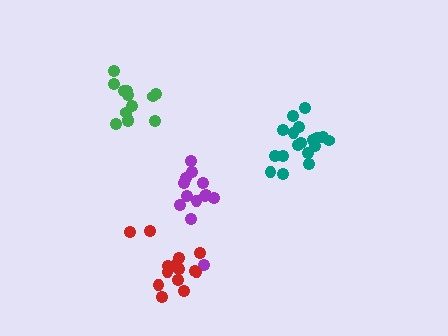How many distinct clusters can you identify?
There are 4 distinct clusters.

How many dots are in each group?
Group 1: 13 dots, Group 2: 18 dots, Group 3: 13 dots, Group 4: 15 dots (59 total).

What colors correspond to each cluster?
The clusters are colored: purple, teal, green, red.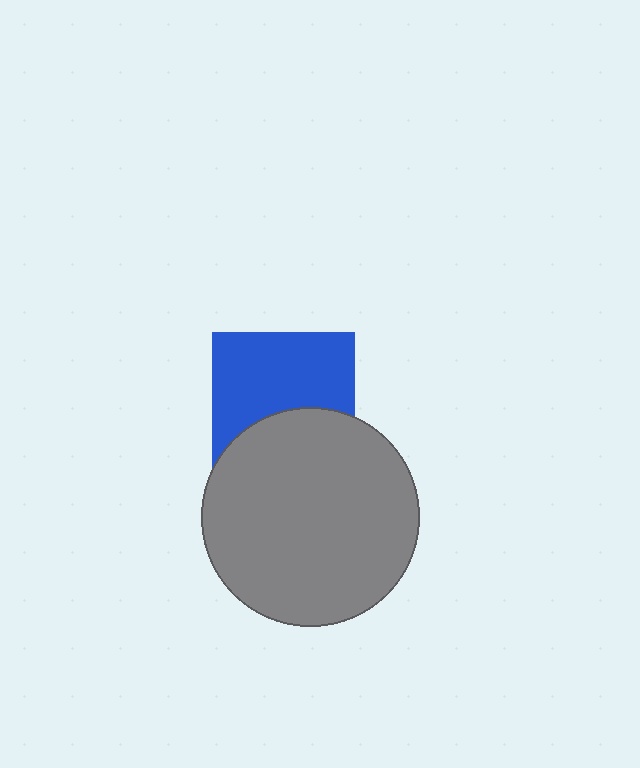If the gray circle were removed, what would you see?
You would see the complete blue square.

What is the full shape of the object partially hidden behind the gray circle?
The partially hidden object is a blue square.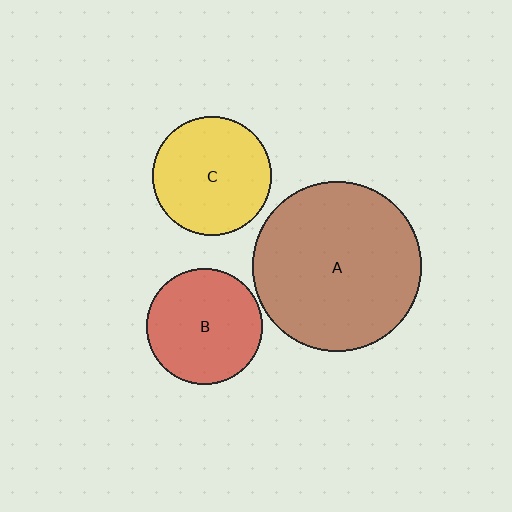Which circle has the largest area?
Circle A (brown).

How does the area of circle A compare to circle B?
Approximately 2.2 times.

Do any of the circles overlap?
No, none of the circles overlap.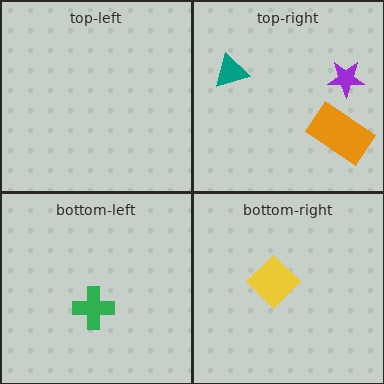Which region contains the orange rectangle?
The top-right region.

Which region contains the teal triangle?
The top-right region.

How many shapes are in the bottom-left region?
1.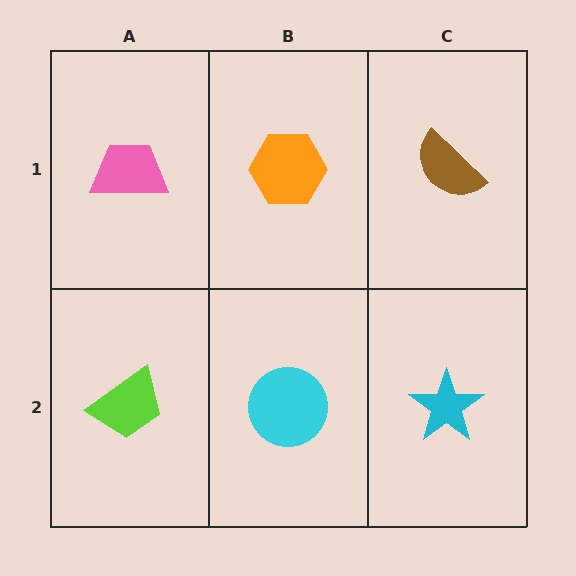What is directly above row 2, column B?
An orange hexagon.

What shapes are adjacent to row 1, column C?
A cyan star (row 2, column C), an orange hexagon (row 1, column B).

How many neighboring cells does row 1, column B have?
3.